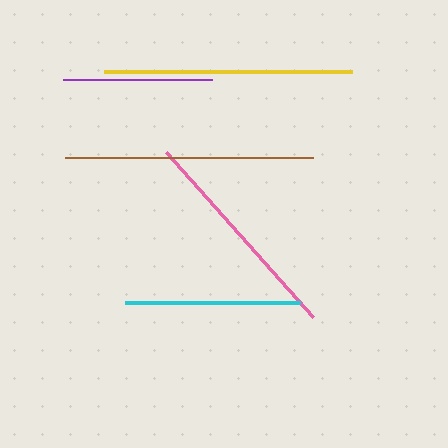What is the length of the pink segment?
The pink segment is approximately 220 pixels long.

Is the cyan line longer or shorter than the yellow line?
The yellow line is longer than the cyan line.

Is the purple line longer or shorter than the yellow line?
The yellow line is longer than the purple line.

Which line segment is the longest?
The brown line is the longest at approximately 249 pixels.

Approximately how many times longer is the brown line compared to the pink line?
The brown line is approximately 1.1 times the length of the pink line.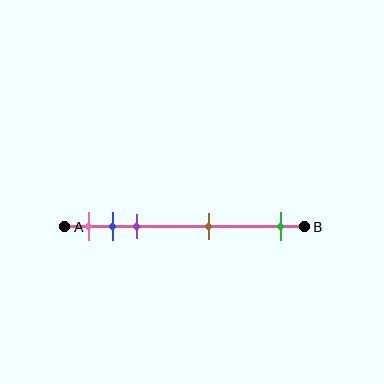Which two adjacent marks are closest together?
The blue and purple marks are the closest adjacent pair.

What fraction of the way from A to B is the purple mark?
The purple mark is approximately 30% (0.3) of the way from A to B.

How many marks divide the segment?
There are 5 marks dividing the segment.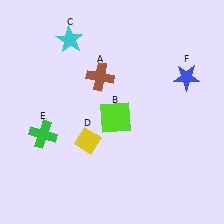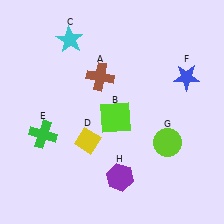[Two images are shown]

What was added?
A lime circle (G), a purple hexagon (H) were added in Image 2.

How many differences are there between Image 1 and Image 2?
There are 2 differences between the two images.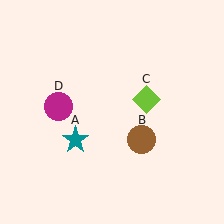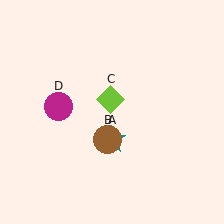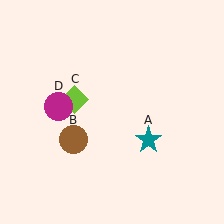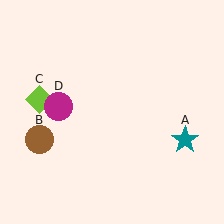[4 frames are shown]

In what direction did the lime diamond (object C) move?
The lime diamond (object C) moved left.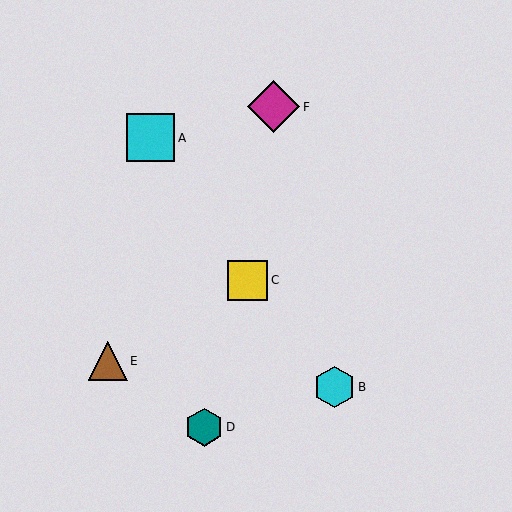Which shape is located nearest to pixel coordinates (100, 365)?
The brown triangle (labeled E) at (108, 361) is nearest to that location.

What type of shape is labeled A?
Shape A is a cyan square.